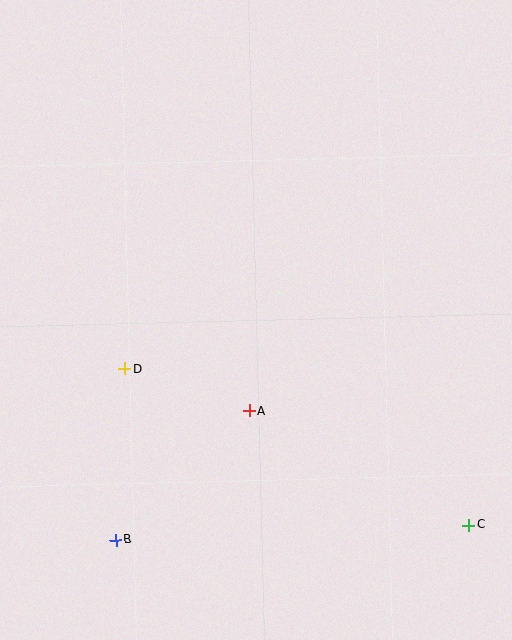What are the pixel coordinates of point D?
Point D is at (125, 369).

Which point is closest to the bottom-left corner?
Point B is closest to the bottom-left corner.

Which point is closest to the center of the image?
Point A at (249, 411) is closest to the center.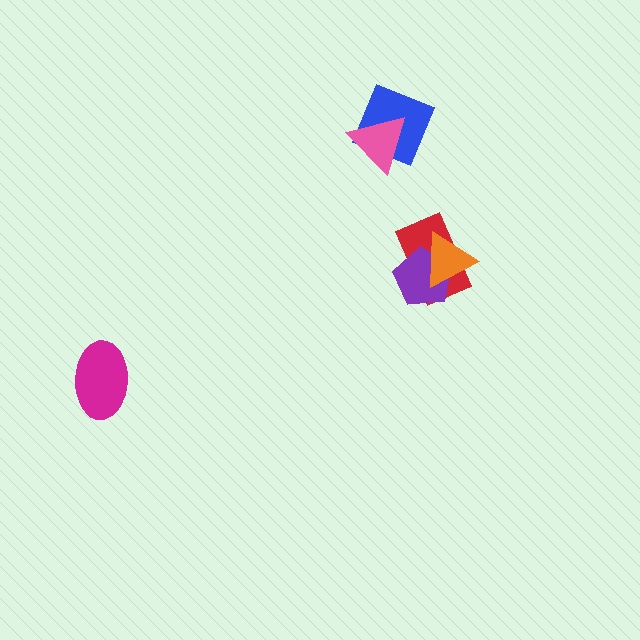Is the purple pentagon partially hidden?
Yes, it is partially covered by another shape.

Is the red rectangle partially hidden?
Yes, it is partially covered by another shape.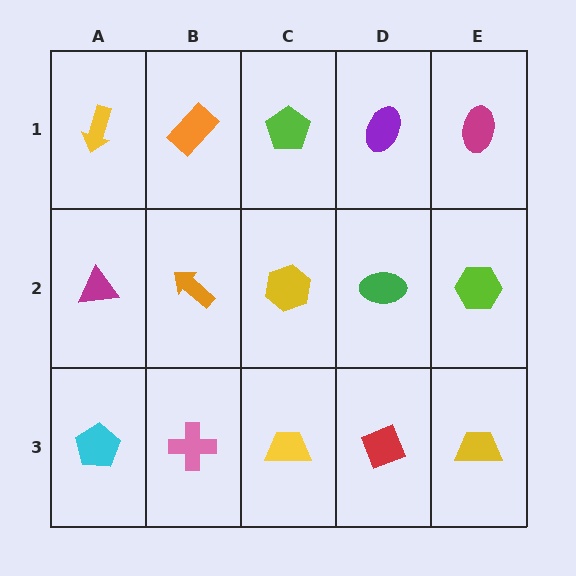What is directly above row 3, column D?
A green ellipse.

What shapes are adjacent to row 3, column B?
An orange arrow (row 2, column B), a cyan pentagon (row 3, column A), a yellow trapezoid (row 3, column C).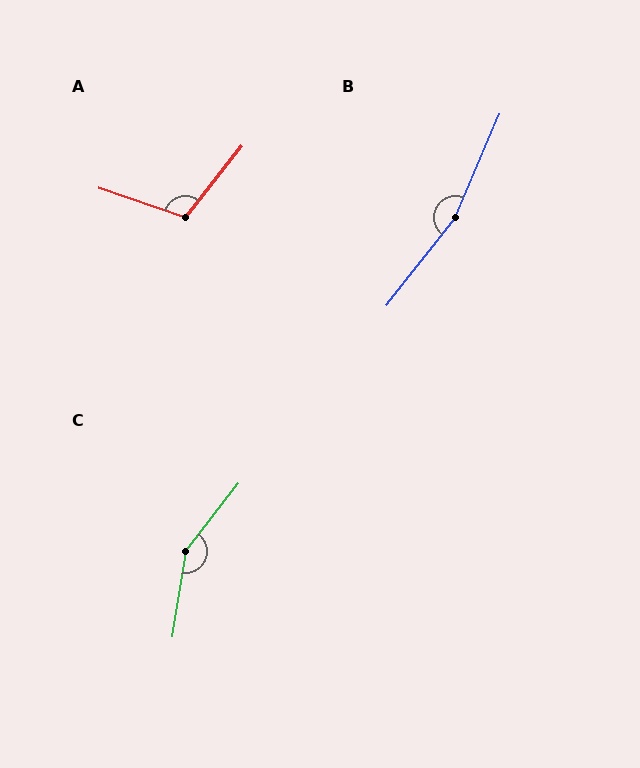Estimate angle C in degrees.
Approximately 151 degrees.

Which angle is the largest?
B, at approximately 165 degrees.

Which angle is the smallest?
A, at approximately 109 degrees.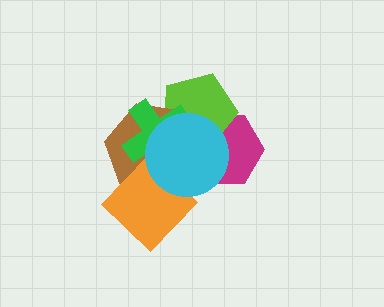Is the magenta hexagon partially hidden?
Yes, it is partially covered by another shape.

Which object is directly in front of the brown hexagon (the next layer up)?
The green cross is directly in front of the brown hexagon.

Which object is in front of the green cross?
The cyan circle is in front of the green cross.